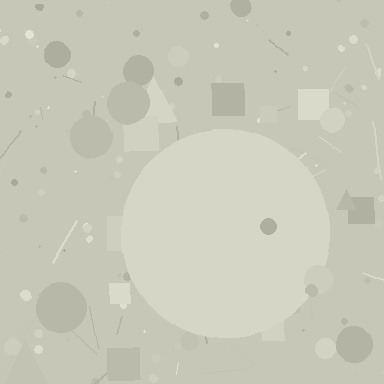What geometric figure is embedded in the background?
A circle is embedded in the background.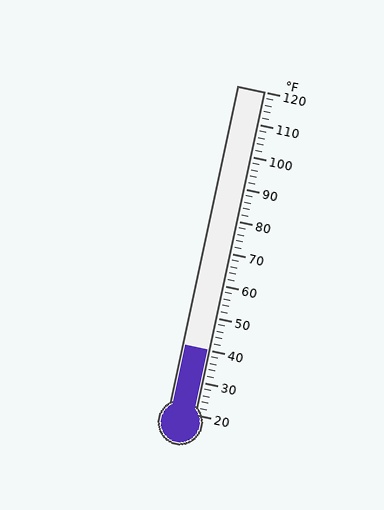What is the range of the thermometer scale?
The thermometer scale ranges from 20°F to 120°F.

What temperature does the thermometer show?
The thermometer shows approximately 40°F.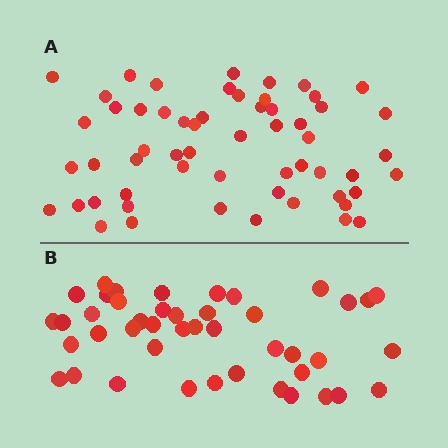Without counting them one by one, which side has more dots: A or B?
Region A (the top region) has more dots.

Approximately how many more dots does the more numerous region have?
Region A has approximately 15 more dots than region B.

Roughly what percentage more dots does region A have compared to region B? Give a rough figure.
About 30% more.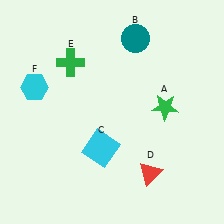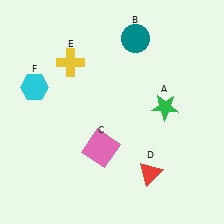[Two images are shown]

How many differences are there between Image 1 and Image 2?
There are 2 differences between the two images.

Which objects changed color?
C changed from cyan to pink. E changed from green to yellow.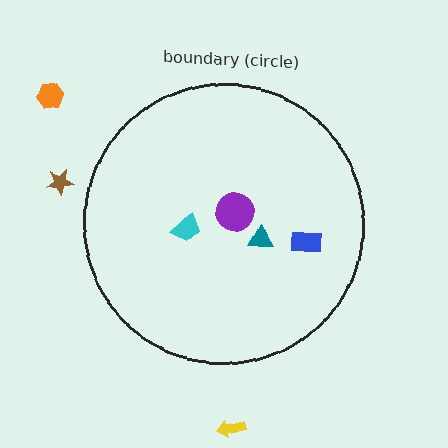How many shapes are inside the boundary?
4 inside, 3 outside.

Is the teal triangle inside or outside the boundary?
Inside.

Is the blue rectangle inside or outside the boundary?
Inside.